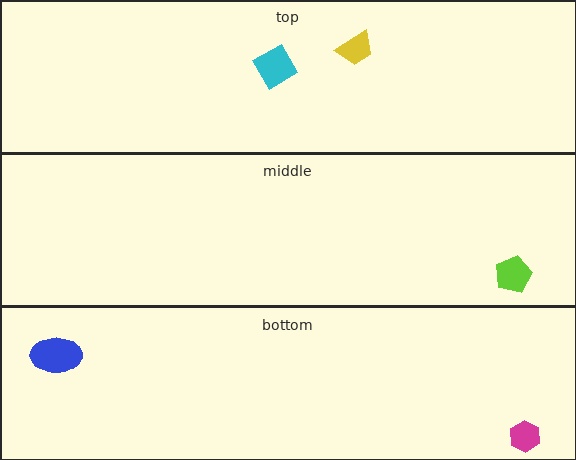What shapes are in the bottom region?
The blue ellipse, the magenta hexagon.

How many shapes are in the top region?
2.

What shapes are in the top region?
The cyan diamond, the yellow trapezoid.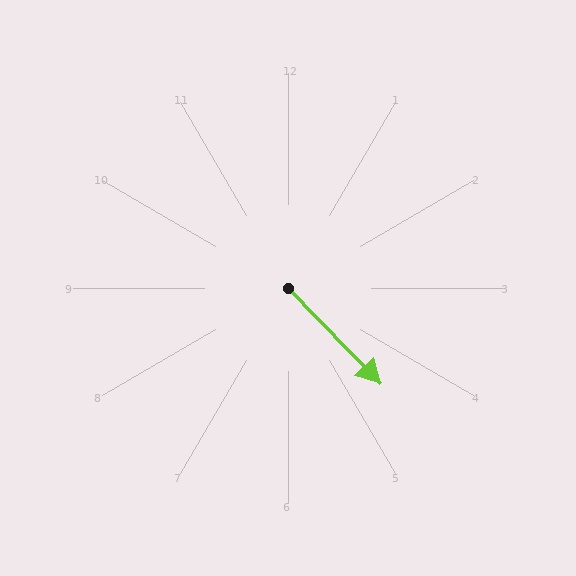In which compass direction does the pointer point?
Southeast.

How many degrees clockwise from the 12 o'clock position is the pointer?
Approximately 136 degrees.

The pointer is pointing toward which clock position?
Roughly 5 o'clock.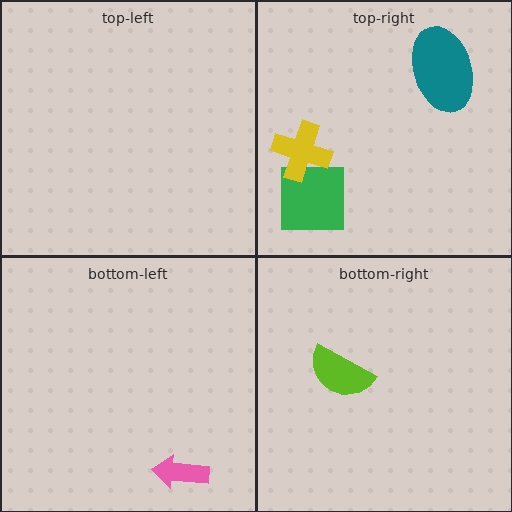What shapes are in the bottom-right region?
The lime semicircle.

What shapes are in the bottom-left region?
The pink arrow.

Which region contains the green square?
The top-right region.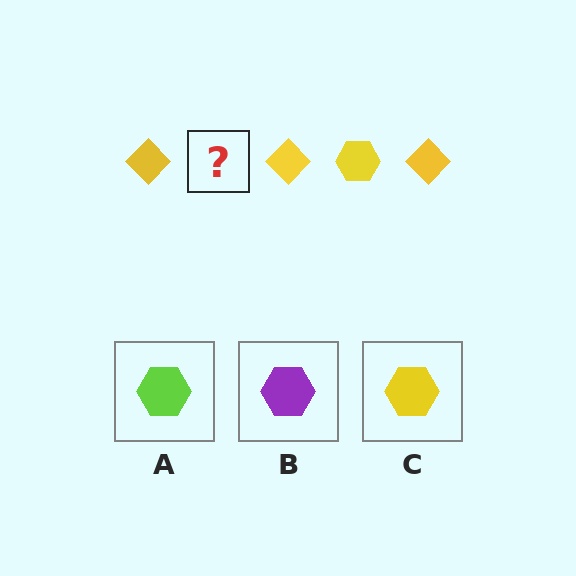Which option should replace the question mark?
Option C.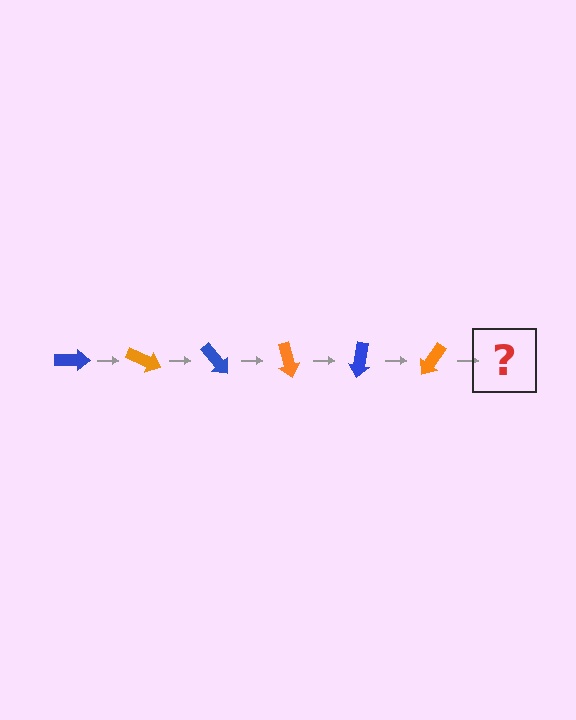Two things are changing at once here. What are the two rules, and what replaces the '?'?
The two rules are that it rotates 25 degrees each step and the color cycles through blue and orange. The '?' should be a blue arrow, rotated 150 degrees from the start.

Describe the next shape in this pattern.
It should be a blue arrow, rotated 150 degrees from the start.